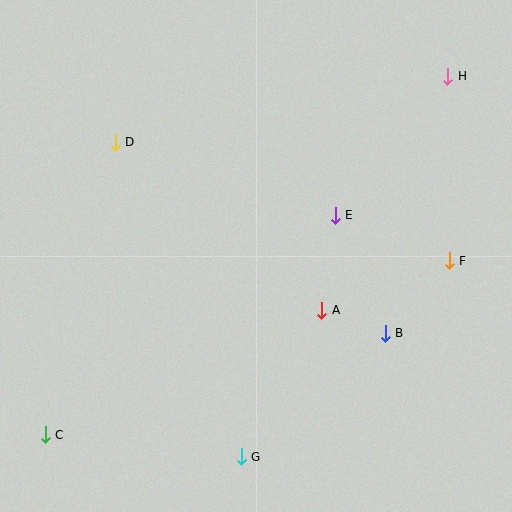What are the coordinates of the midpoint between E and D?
The midpoint between E and D is at (225, 179).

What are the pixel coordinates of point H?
Point H is at (448, 76).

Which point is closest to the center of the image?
Point A at (321, 310) is closest to the center.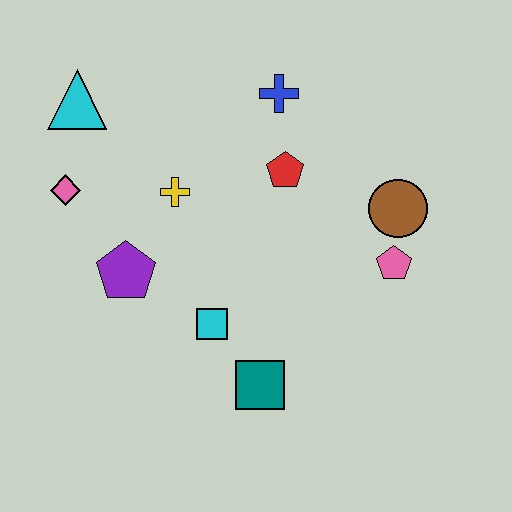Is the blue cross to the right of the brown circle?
No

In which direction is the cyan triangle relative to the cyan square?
The cyan triangle is above the cyan square.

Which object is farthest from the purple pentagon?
The brown circle is farthest from the purple pentagon.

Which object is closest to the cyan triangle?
The pink diamond is closest to the cyan triangle.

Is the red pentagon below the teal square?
No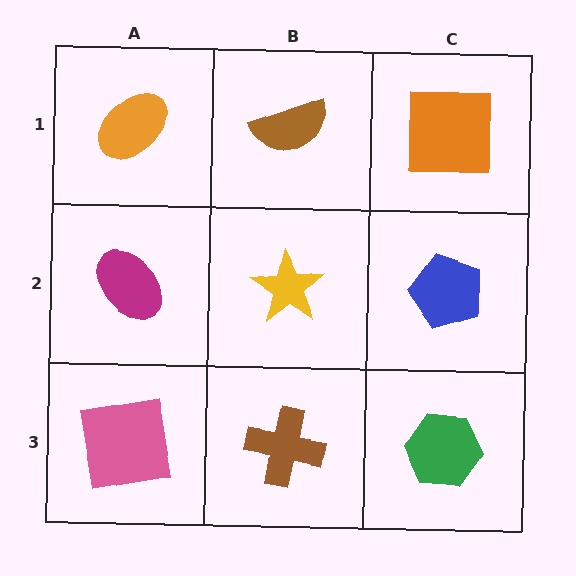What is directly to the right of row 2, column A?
A yellow star.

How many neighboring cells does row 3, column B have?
3.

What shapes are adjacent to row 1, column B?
A yellow star (row 2, column B), an orange ellipse (row 1, column A), an orange square (row 1, column C).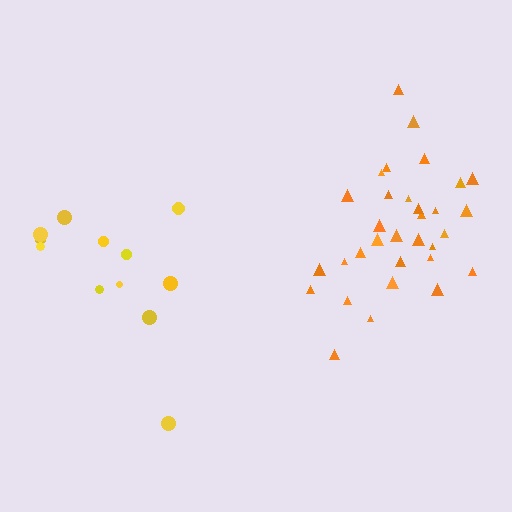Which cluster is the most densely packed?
Orange.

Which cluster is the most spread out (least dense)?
Yellow.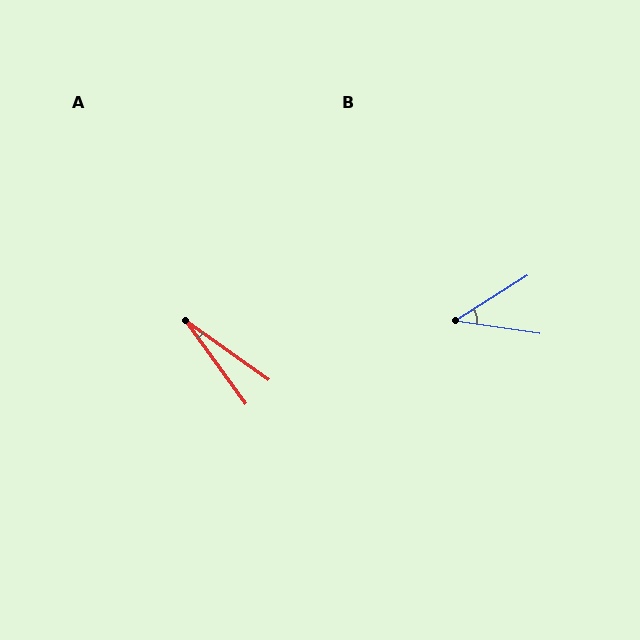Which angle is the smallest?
A, at approximately 18 degrees.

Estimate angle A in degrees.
Approximately 18 degrees.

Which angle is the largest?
B, at approximately 41 degrees.